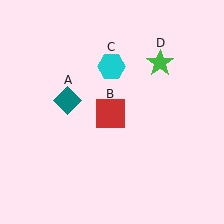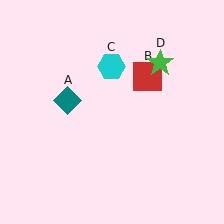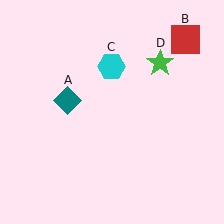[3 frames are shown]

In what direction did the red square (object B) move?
The red square (object B) moved up and to the right.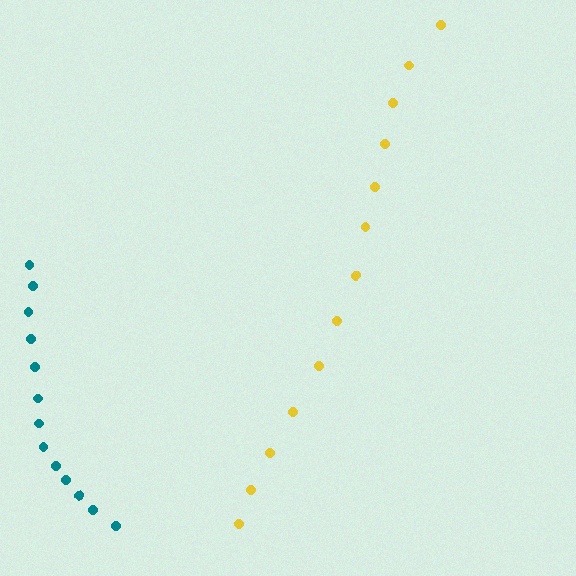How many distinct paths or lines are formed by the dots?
There are 2 distinct paths.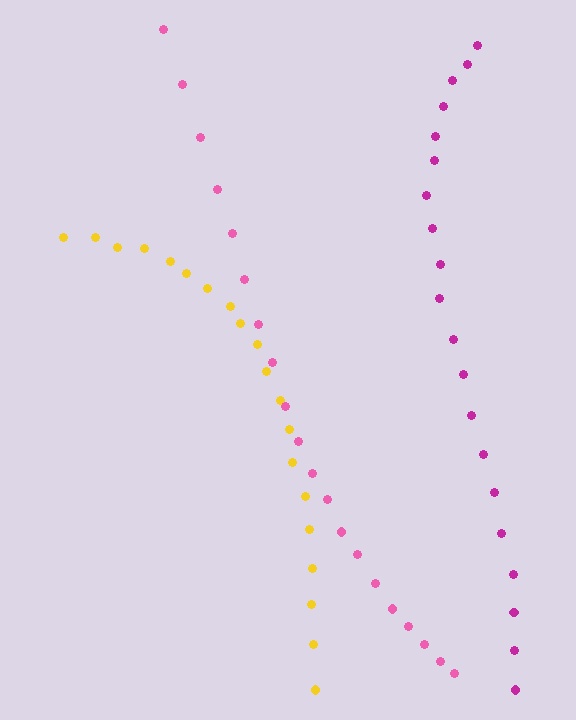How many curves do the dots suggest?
There are 3 distinct paths.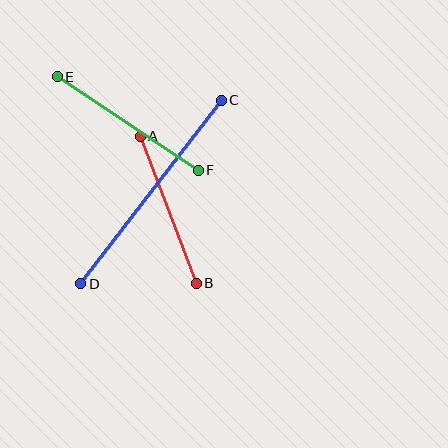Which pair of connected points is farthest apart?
Points C and D are farthest apart.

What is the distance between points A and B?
The distance is approximately 157 pixels.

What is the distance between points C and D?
The distance is approximately 232 pixels.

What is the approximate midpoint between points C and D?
The midpoint is at approximately (151, 192) pixels.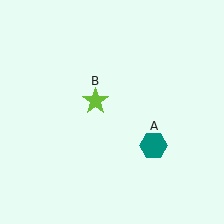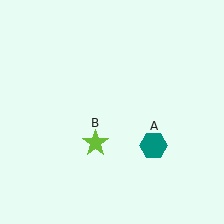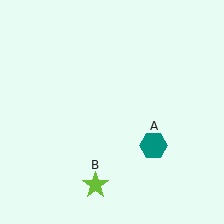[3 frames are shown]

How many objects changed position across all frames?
1 object changed position: lime star (object B).